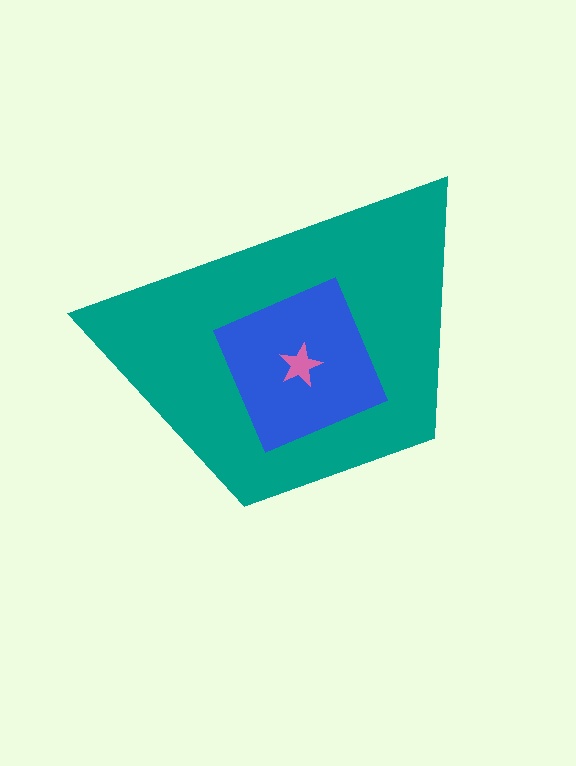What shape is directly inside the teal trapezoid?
The blue diamond.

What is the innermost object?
The pink star.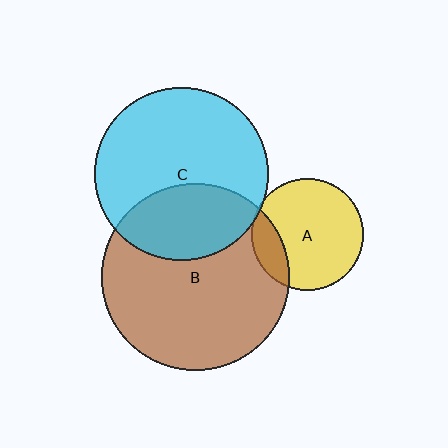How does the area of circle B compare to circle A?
Approximately 2.8 times.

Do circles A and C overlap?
Yes.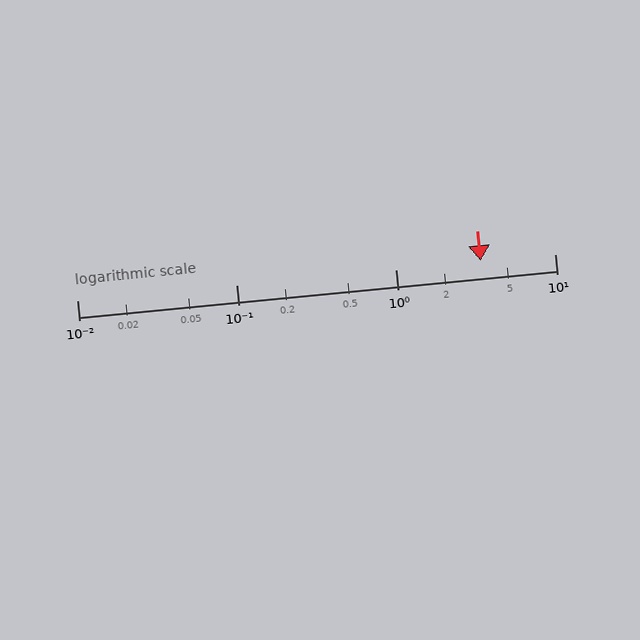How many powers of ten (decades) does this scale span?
The scale spans 3 decades, from 0.01 to 10.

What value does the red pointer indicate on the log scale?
The pointer indicates approximately 3.4.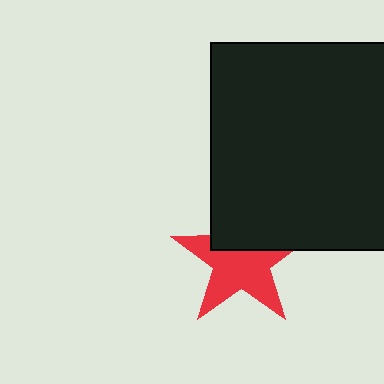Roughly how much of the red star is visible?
About half of it is visible (roughly 63%).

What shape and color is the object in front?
The object in front is a black rectangle.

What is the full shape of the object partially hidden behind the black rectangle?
The partially hidden object is a red star.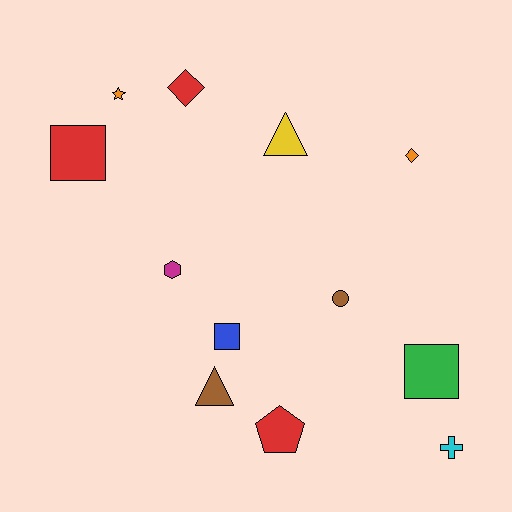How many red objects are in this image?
There are 3 red objects.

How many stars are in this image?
There is 1 star.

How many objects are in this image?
There are 12 objects.